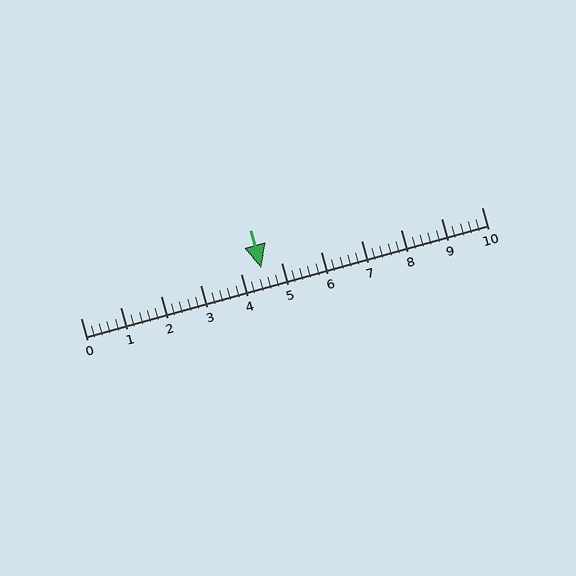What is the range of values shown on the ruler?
The ruler shows values from 0 to 10.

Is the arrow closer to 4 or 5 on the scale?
The arrow is closer to 5.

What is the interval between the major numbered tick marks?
The major tick marks are spaced 1 units apart.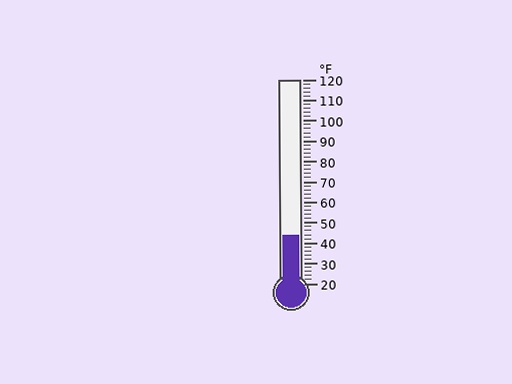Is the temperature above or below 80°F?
The temperature is below 80°F.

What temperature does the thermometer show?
The thermometer shows approximately 44°F.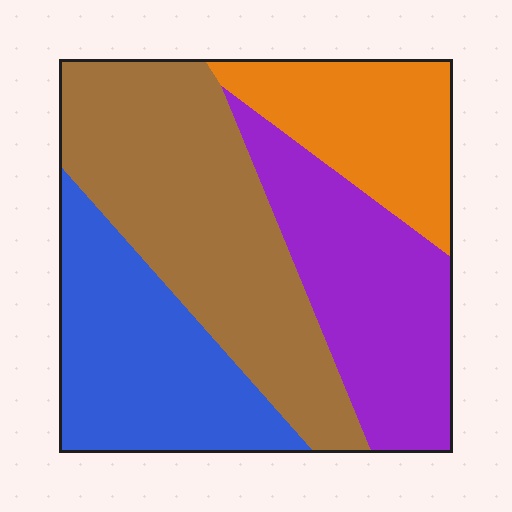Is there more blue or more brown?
Brown.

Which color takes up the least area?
Orange, at roughly 15%.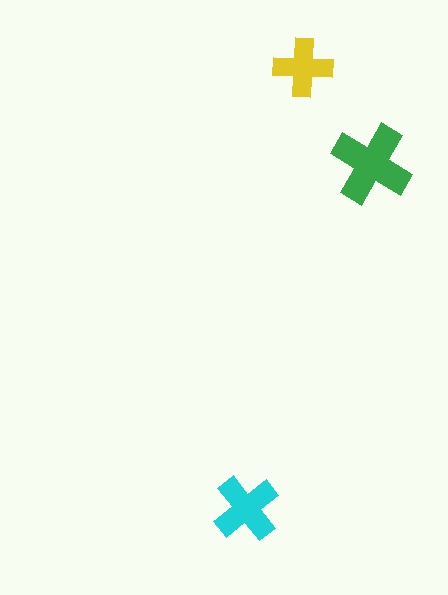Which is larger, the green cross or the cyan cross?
The green one.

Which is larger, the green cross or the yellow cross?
The green one.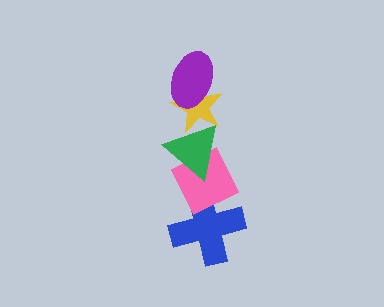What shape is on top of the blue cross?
The pink diamond is on top of the blue cross.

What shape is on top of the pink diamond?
The green triangle is on top of the pink diamond.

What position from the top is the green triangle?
The green triangle is 3rd from the top.